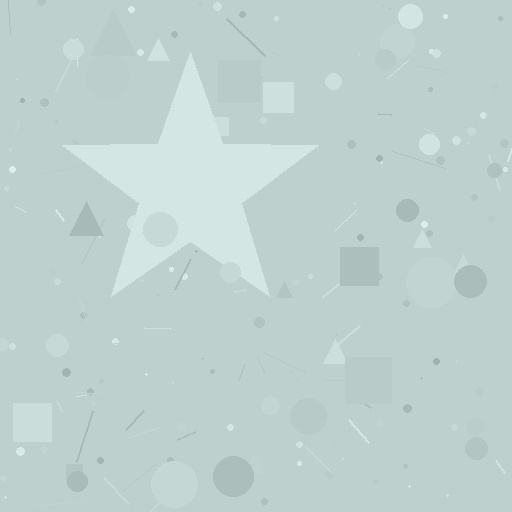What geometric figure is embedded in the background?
A star is embedded in the background.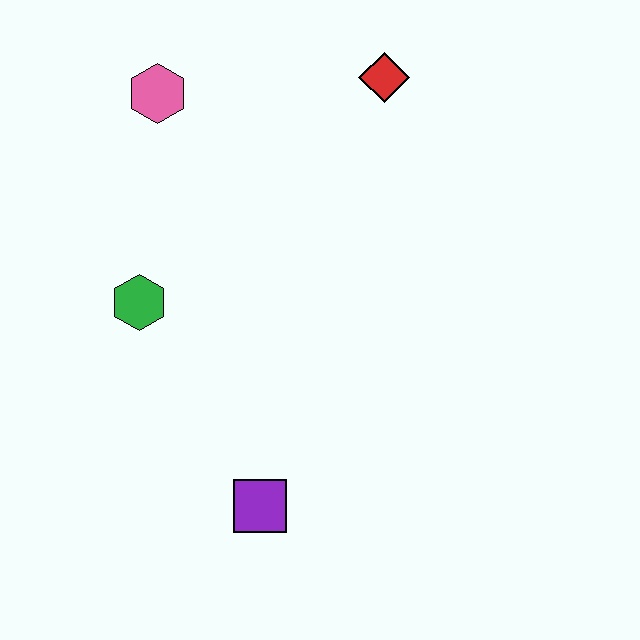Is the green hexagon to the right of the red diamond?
No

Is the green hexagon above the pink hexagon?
No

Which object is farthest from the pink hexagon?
The purple square is farthest from the pink hexagon.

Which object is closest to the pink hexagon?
The green hexagon is closest to the pink hexagon.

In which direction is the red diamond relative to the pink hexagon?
The red diamond is to the right of the pink hexagon.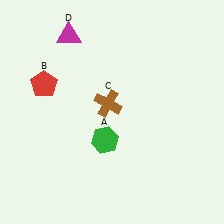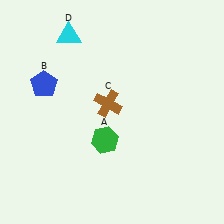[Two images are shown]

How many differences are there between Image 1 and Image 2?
There are 2 differences between the two images.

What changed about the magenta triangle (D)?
In Image 1, D is magenta. In Image 2, it changed to cyan.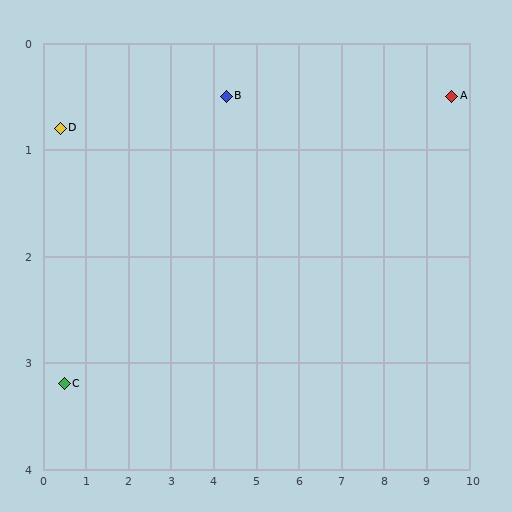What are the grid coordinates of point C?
Point C is at approximately (0.5, 3.2).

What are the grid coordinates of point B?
Point B is at approximately (4.3, 0.5).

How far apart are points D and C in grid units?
Points D and C are about 2.4 grid units apart.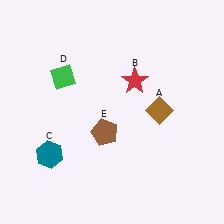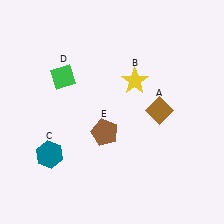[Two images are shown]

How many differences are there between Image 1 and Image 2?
There is 1 difference between the two images.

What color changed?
The star (B) changed from red in Image 1 to yellow in Image 2.